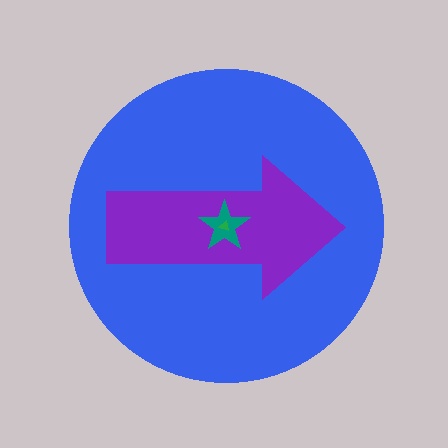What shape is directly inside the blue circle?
The purple arrow.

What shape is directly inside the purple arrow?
The teal star.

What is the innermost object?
The green triangle.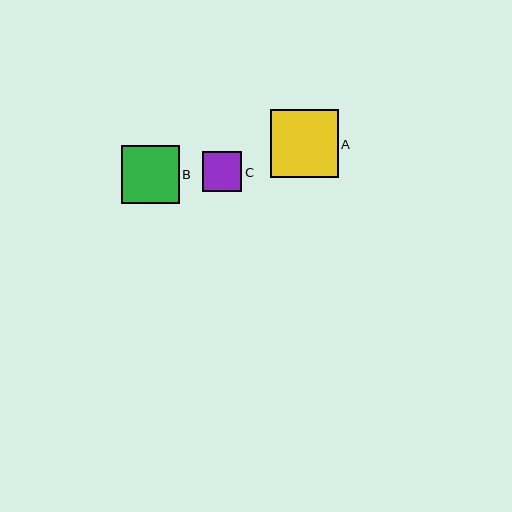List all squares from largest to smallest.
From largest to smallest: A, B, C.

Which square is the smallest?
Square C is the smallest with a size of approximately 40 pixels.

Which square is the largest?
Square A is the largest with a size of approximately 68 pixels.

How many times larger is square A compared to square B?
Square A is approximately 1.2 times the size of square B.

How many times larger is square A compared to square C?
Square A is approximately 1.7 times the size of square C.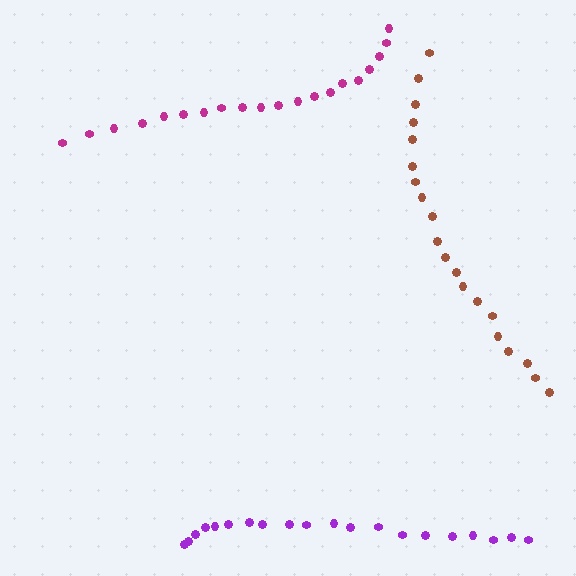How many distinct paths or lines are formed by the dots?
There are 3 distinct paths.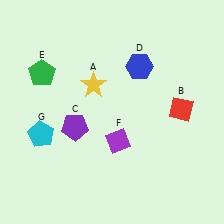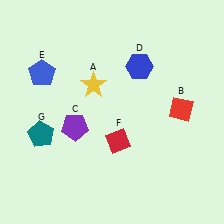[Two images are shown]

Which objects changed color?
E changed from green to blue. F changed from purple to red. G changed from cyan to teal.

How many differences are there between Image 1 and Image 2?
There are 3 differences between the two images.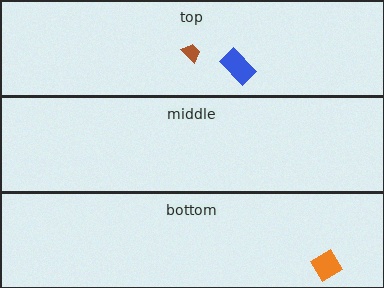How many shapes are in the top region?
2.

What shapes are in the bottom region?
The orange diamond.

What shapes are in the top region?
The blue rectangle, the brown trapezoid.